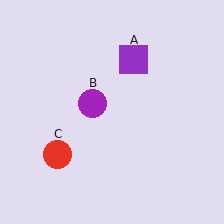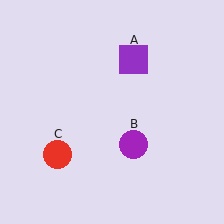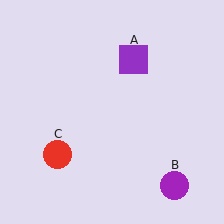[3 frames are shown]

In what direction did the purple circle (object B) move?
The purple circle (object B) moved down and to the right.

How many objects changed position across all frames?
1 object changed position: purple circle (object B).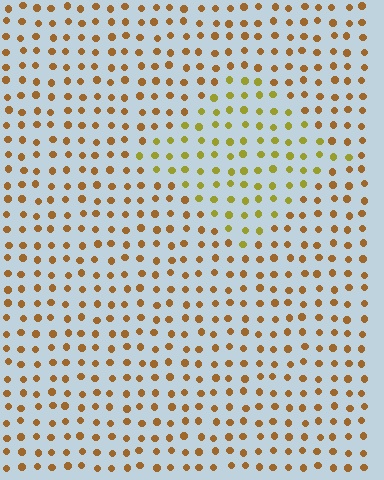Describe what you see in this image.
The image is filled with small brown elements in a uniform arrangement. A diamond-shaped region is visible where the elements are tinted to a slightly different hue, forming a subtle color boundary.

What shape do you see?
I see a diamond.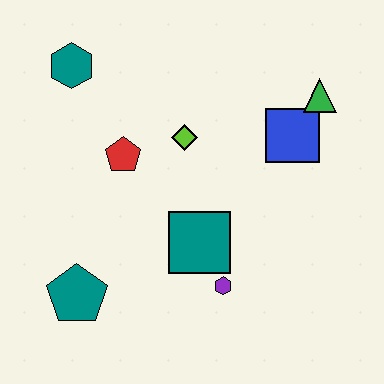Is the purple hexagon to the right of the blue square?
No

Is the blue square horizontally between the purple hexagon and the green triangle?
Yes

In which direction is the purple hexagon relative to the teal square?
The purple hexagon is below the teal square.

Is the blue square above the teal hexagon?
No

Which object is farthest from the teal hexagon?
The purple hexagon is farthest from the teal hexagon.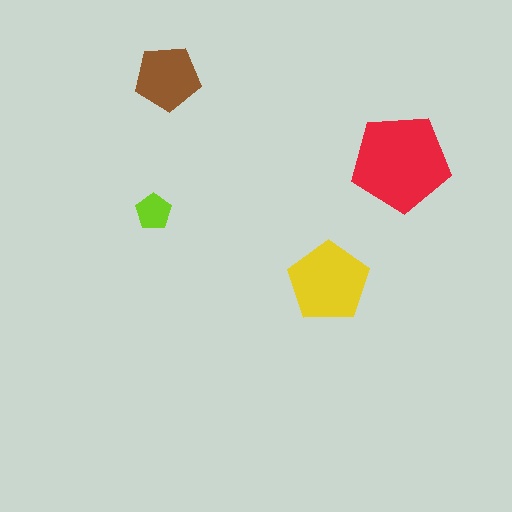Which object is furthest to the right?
The red pentagon is rightmost.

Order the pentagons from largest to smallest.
the red one, the yellow one, the brown one, the lime one.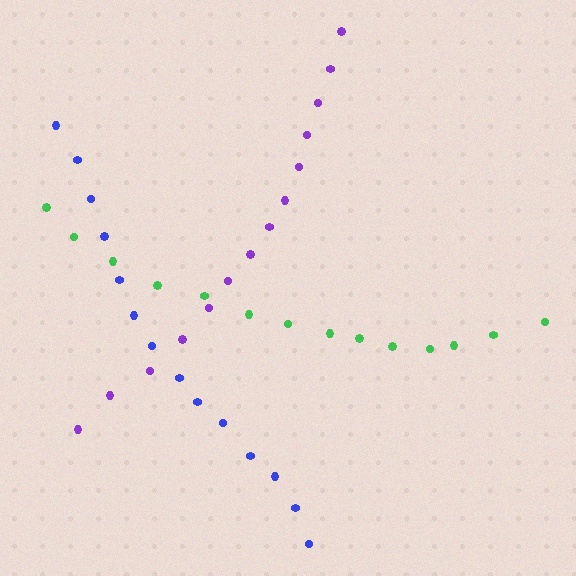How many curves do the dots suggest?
There are 3 distinct paths.